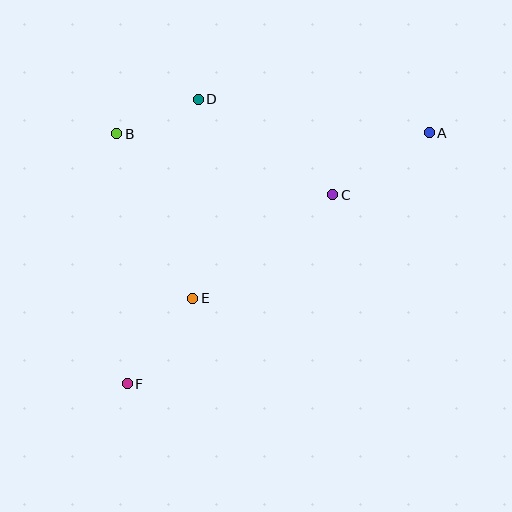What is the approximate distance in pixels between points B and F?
The distance between B and F is approximately 250 pixels.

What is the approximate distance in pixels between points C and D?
The distance between C and D is approximately 165 pixels.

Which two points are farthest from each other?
Points A and F are farthest from each other.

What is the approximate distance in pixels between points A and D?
The distance between A and D is approximately 234 pixels.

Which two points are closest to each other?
Points B and D are closest to each other.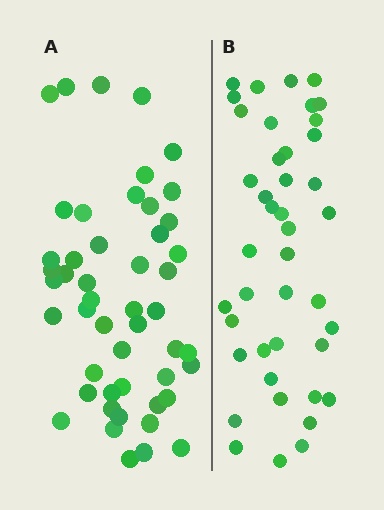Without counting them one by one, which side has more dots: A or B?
Region A (the left region) has more dots.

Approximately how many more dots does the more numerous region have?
Region A has roughly 8 or so more dots than region B.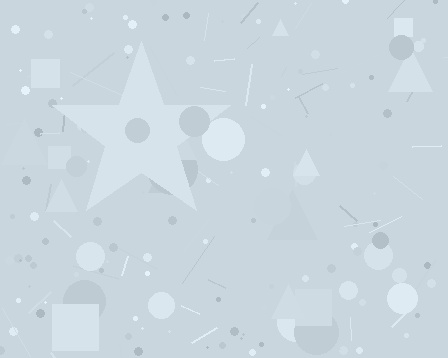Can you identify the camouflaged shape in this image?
The camouflaged shape is a star.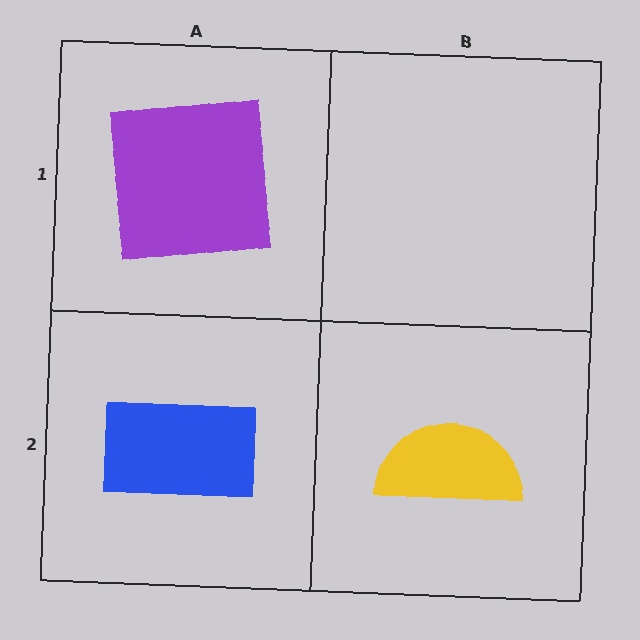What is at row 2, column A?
A blue rectangle.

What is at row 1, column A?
A purple square.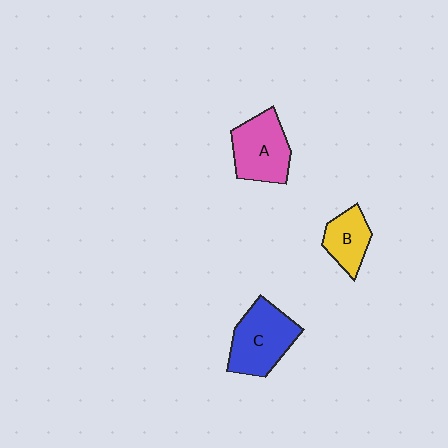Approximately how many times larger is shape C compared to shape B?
Approximately 1.7 times.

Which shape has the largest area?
Shape C (blue).